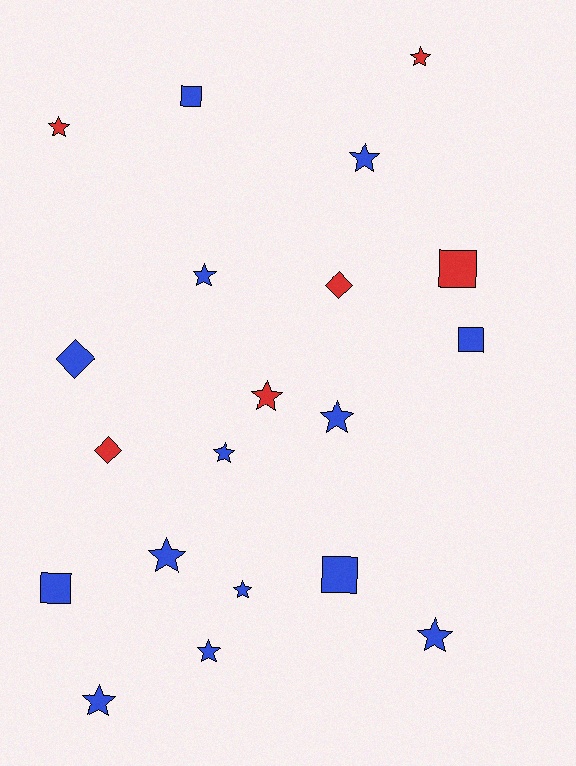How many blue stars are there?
There are 9 blue stars.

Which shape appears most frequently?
Star, with 12 objects.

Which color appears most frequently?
Blue, with 14 objects.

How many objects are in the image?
There are 20 objects.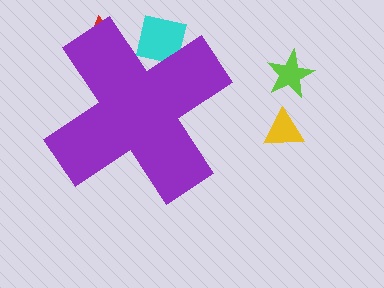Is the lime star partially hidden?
No, the lime star is fully visible.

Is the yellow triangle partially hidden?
No, the yellow triangle is fully visible.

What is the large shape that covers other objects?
A purple cross.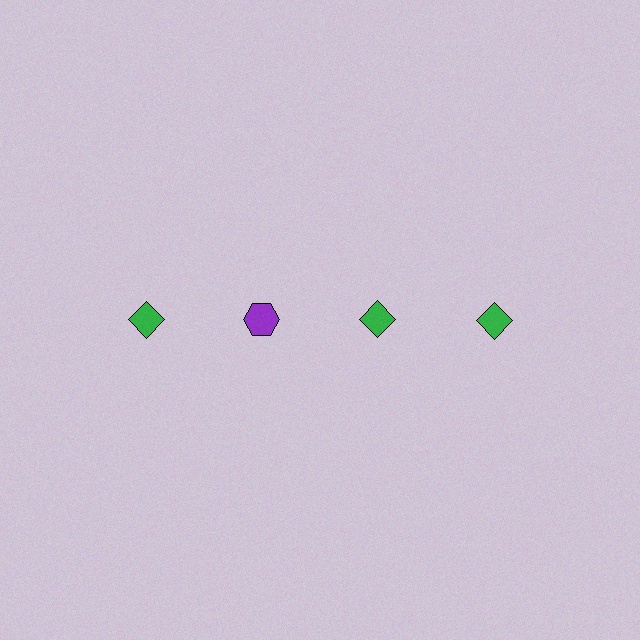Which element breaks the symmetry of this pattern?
The purple hexagon in the top row, second from left column breaks the symmetry. All other shapes are green diamonds.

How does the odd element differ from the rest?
It differs in both color (purple instead of green) and shape (hexagon instead of diamond).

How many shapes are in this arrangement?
There are 4 shapes arranged in a grid pattern.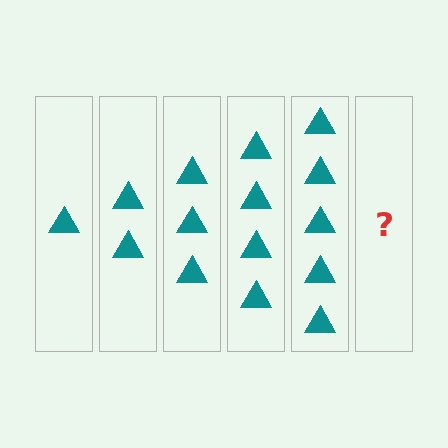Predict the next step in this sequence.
The next step is 6 triangles.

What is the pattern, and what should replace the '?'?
The pattern is that each step adds one more triangle. The '?' should be 6 triangles.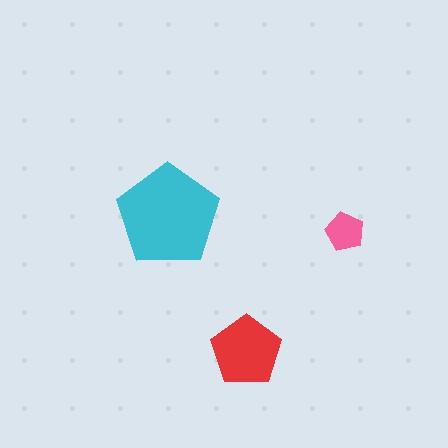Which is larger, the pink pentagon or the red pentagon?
The red one.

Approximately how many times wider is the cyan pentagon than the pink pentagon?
About 2.5 times wider.